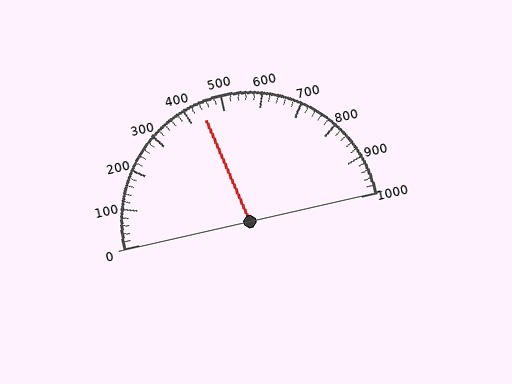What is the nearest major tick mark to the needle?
The nearest major tick mark is 400.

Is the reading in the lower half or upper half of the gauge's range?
The reading is in the lower half of the range (0 to 1000).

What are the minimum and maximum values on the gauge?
The gauge ranges from 0 to 1000.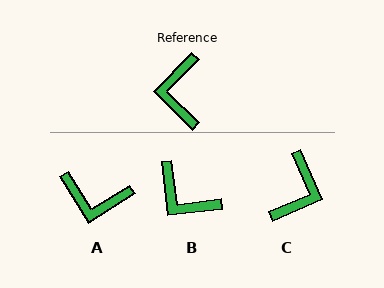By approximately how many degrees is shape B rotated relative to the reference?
Approximately 52 degrees counter-clockwise.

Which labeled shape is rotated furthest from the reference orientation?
C, about 158 degrees away.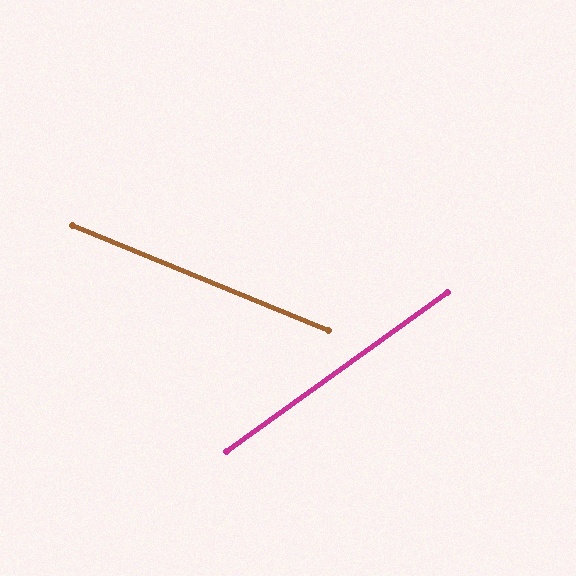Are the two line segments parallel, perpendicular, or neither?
Neither parallel nor perpendicular — they differ by about 58°.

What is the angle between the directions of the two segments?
Approximately 58 degrees.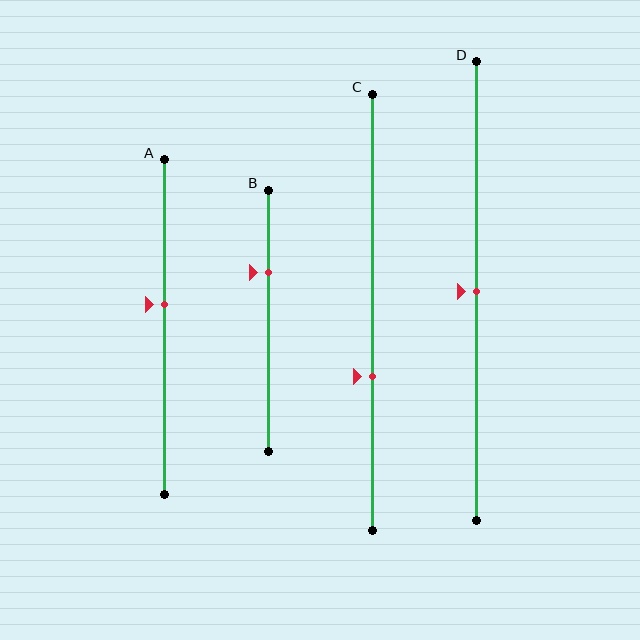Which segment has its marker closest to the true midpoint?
Segment D has its marker closest to the true midpoint.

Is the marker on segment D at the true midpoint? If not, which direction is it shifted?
Yes, the marker on segment D is at the true midpoint.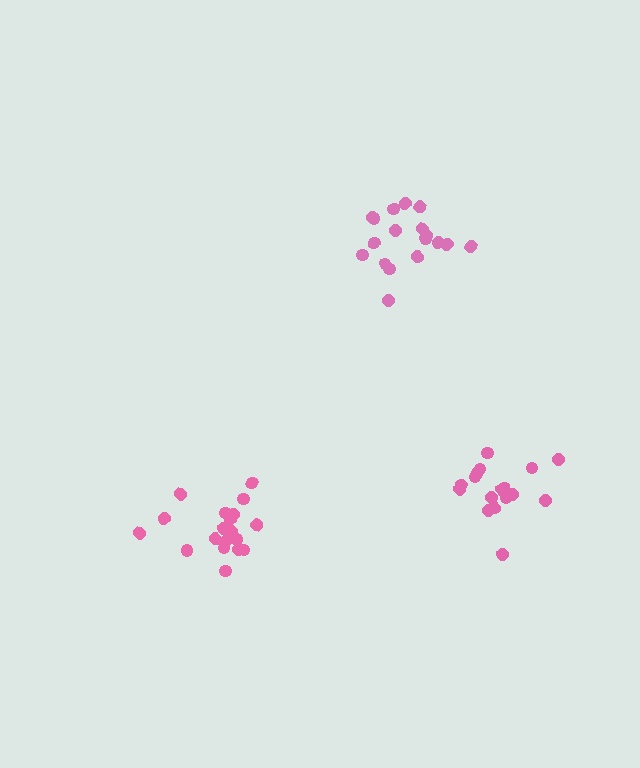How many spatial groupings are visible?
There are 3 spatial groupings.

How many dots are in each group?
Group 1: 20 dots, Group 2: 17 dots, Group 3: 19 dots (56 total).